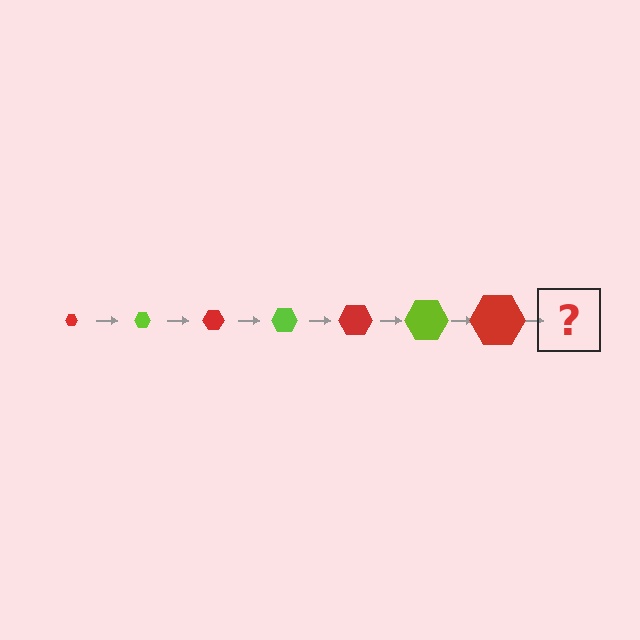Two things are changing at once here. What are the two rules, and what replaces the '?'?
The two rules are that the hexagon grows larger each step and the color cycles through red and lime. The '?' should be a lime hexagon, larger than the previous one.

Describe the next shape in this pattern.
It should be a lime hexagon, larger than the previous one.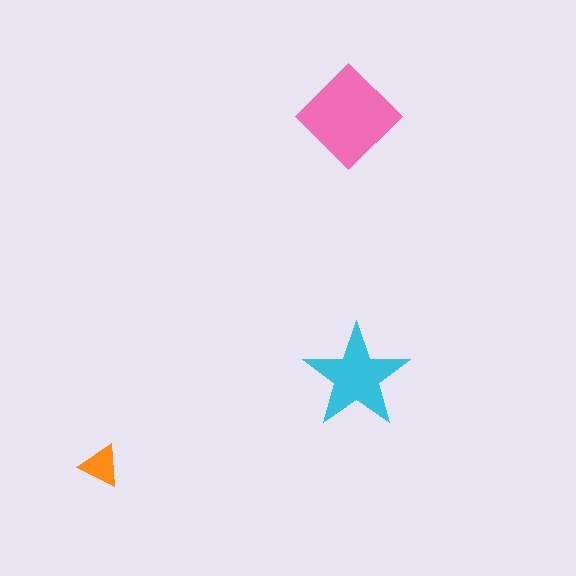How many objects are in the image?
There are 3 objects in the image.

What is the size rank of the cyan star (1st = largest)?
2nd.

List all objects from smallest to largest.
The orange triangle, the cyan star, the pink diamond.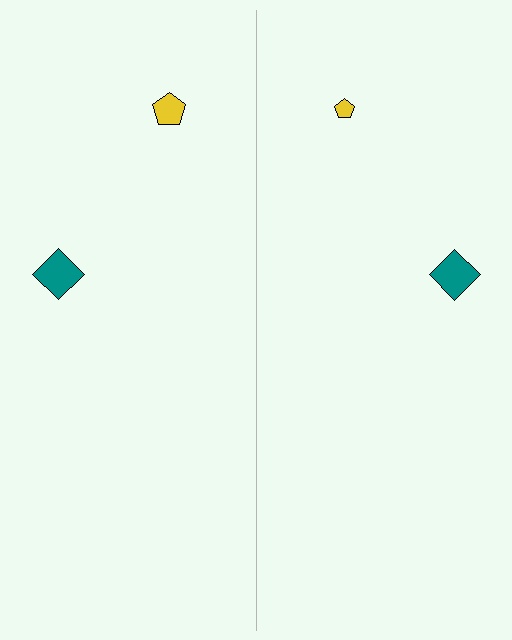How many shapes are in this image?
There are 4 shapes in this image.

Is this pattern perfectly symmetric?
No, the pattern is not perfectly symmetric. The yellow pentagon on the right side has a different size than its mirror counterpart.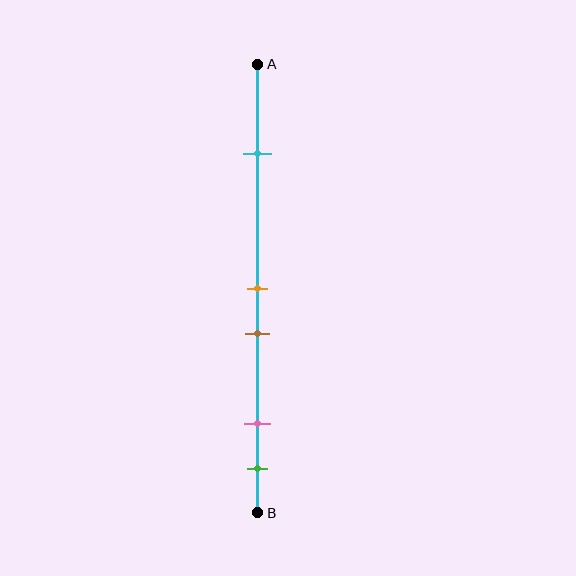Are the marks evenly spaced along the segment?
No, the marks are not evenly spaced.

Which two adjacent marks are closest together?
The orange and brown marks are the closest adjacent pair.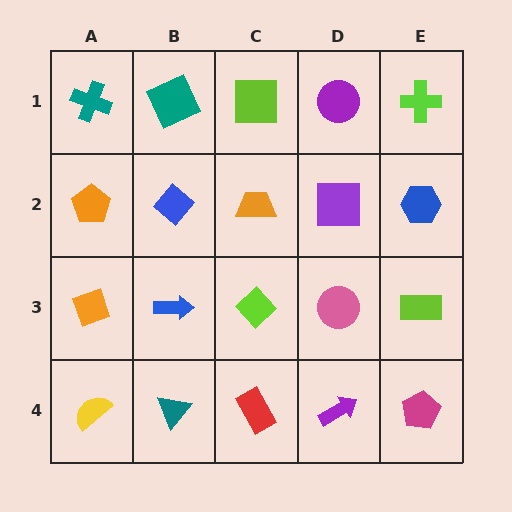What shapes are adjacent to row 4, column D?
A pink circle (row 3, column D), a red rectangle (row 4, column C), a magenta pentagon (row 4, column E).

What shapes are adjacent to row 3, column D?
A purple square (row 2, column D), a purple arrow (row 4, column D), a lime diamond (row 3, column C), a lime rectangle (row 3, column E).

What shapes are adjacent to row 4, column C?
A lime diamond (row 3, column C), a teal triangle (row 4, column B), a purple arrow (row 4, column D).